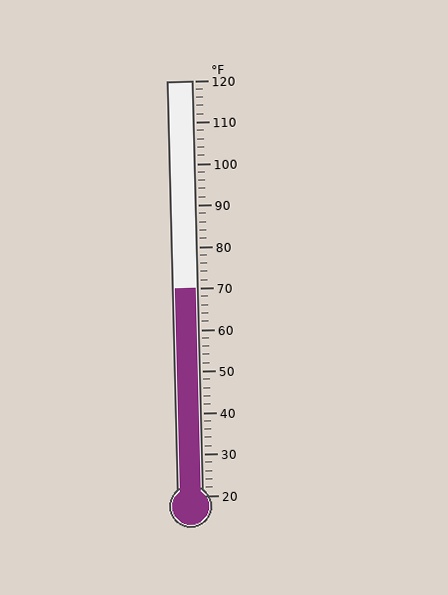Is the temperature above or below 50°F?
The temperature is above 50°F.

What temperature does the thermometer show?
The thermometer shows approximately 70°F.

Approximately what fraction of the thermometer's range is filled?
The thermometer is filled to approximately 50% of its range.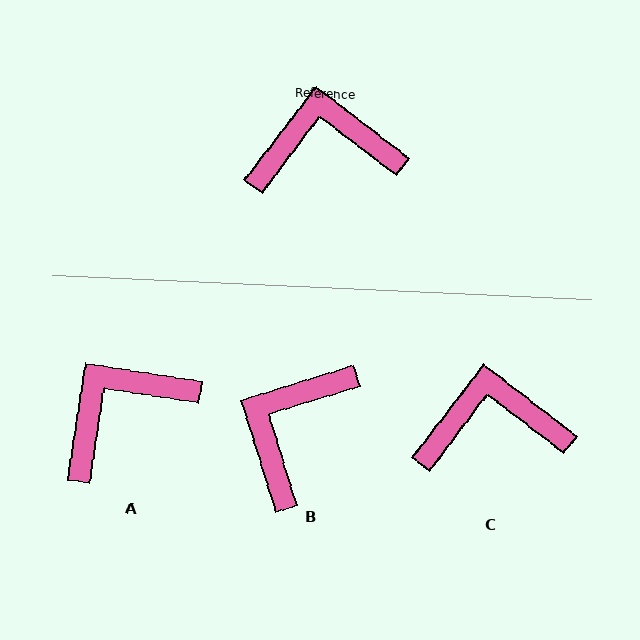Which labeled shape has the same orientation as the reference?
C.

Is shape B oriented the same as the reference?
No, it is off by about 55 degrees.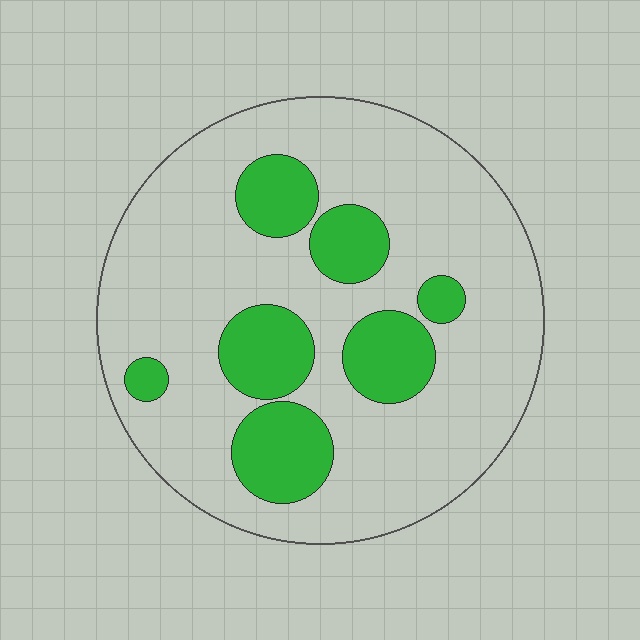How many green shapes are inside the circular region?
7.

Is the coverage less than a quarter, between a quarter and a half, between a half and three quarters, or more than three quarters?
Less than a quarter.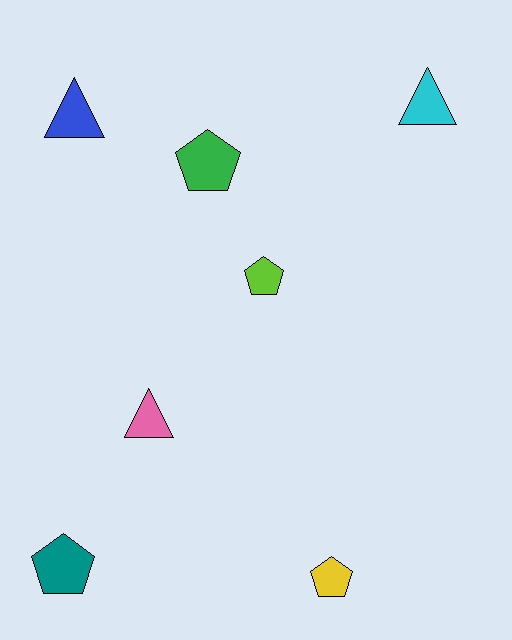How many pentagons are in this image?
There are 4 pentagons.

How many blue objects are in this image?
There is 1 blue object.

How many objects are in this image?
There are 7 objects.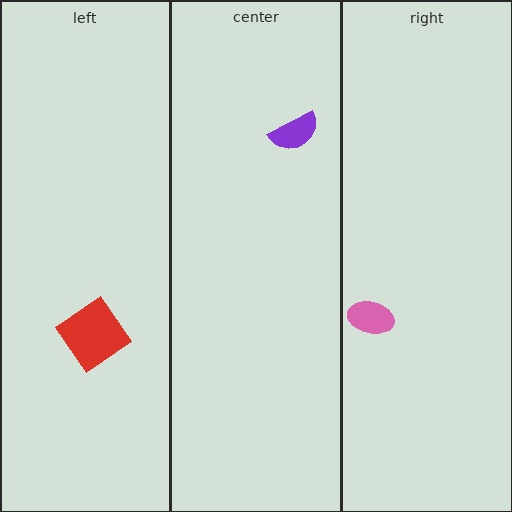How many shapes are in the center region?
1.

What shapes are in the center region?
The purple semicircle.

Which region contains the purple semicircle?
The center region.